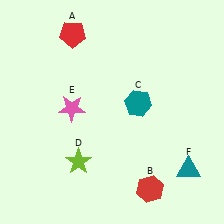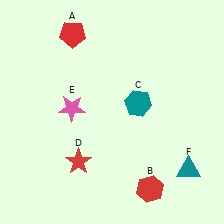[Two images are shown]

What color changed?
The star (D) changed from lime in Image 1 to red in Image 2.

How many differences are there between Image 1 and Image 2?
There is 1 difference between the two images.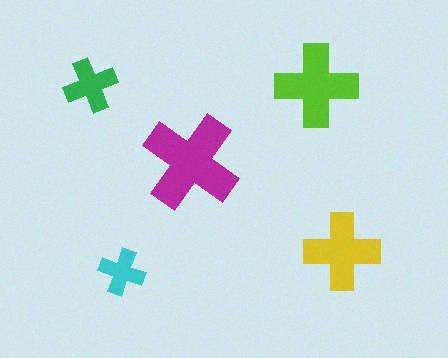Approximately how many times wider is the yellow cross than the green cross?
About 1.5 times wider.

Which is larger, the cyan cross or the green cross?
The green one.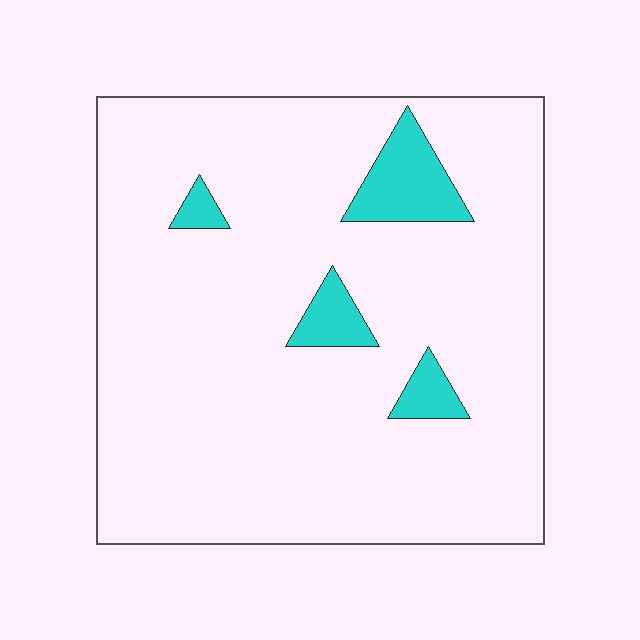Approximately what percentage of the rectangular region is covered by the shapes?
Approximately 10%.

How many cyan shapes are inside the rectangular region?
4.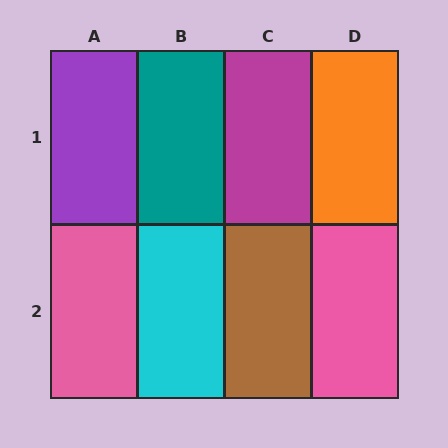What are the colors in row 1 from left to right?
Purple, teal, magenta, orange.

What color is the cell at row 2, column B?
Cyan.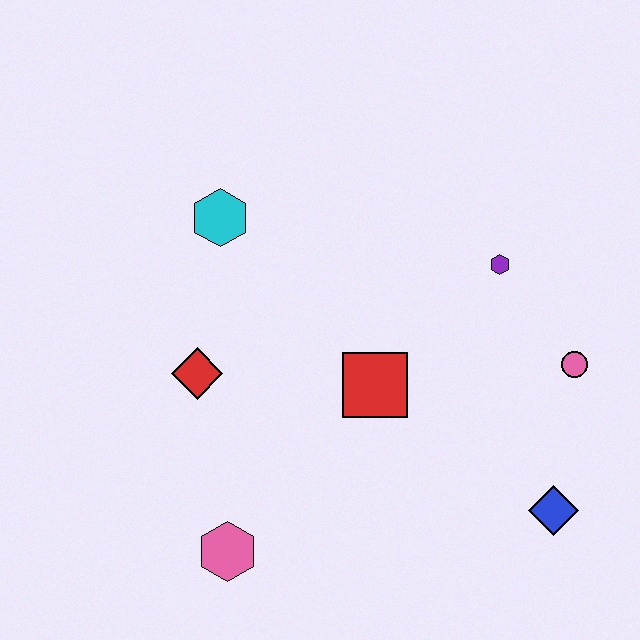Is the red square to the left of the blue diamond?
Yes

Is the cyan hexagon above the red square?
Yes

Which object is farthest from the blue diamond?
The cyan hexagon is farthest from the blue diamond.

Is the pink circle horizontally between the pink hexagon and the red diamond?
No